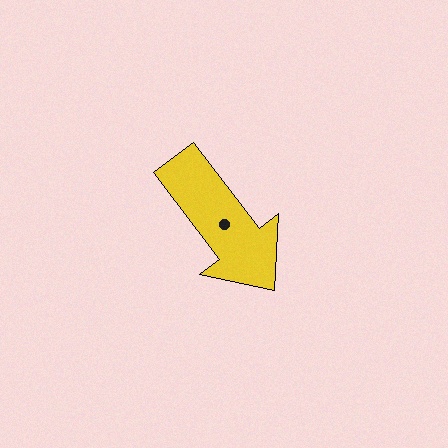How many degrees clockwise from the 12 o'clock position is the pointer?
Approximately 143 degrees.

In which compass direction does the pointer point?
Southeast.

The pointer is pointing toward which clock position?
Roughly 5 o'clock.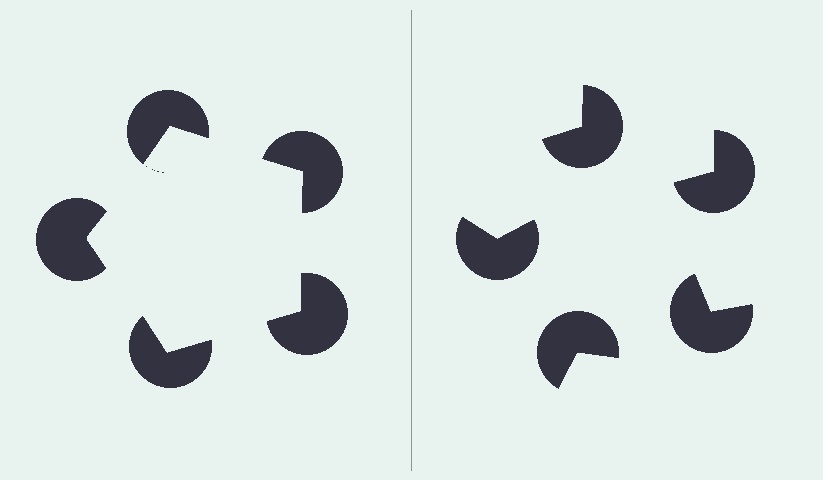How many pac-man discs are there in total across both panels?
10 — 5 on each side.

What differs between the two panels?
The pac-man discs are positioned identically on both sides; only the wedge orientations differ. On the left they align to a pentagon; on the right they are misaligned.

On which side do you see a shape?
An illusory pentagon appears on the left side. On the right side the wedge cuts are rotated, so no coherent shape forms.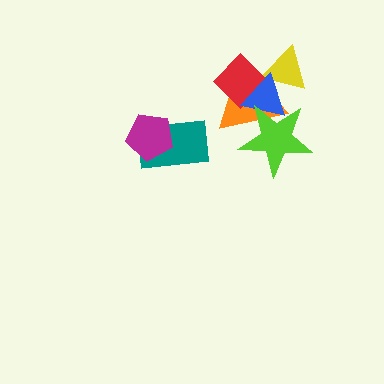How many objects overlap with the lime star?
2 objects overlap with the lime star.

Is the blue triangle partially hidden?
Yes, it is partially covered by another shape.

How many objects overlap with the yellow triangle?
3 objects overlap with the yellow triangle.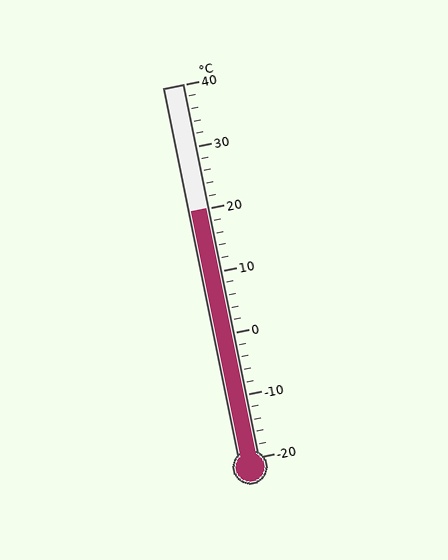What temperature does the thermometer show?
The thermometer shows approximately 20°C.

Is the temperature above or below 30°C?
The temperature is below 30°C.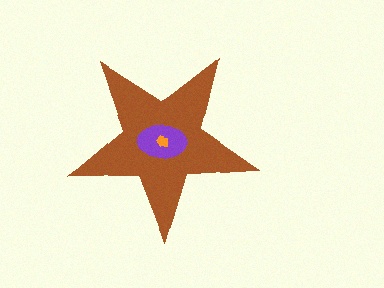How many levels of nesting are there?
3.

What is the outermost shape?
The brown star.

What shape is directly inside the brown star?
The purple ellipse.